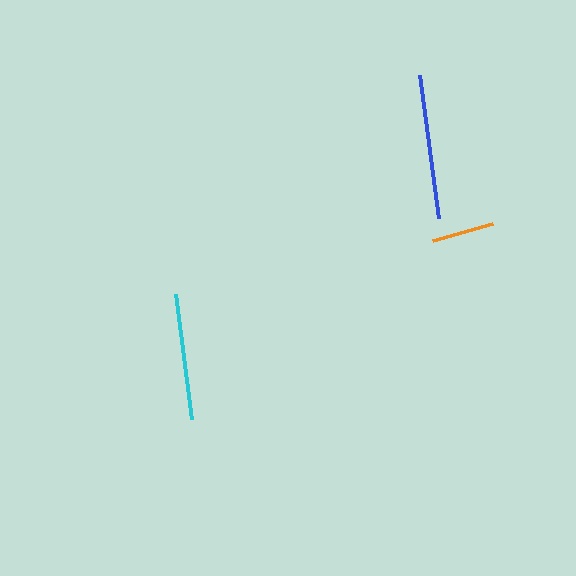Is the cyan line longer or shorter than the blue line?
The blue line is longer than the cyan line.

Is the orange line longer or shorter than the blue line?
The blue line is longer than the orange line.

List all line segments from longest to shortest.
From longest to shortest: blue, cyan, orange.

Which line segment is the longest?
The blue line is the longest at approximately 143 pixels.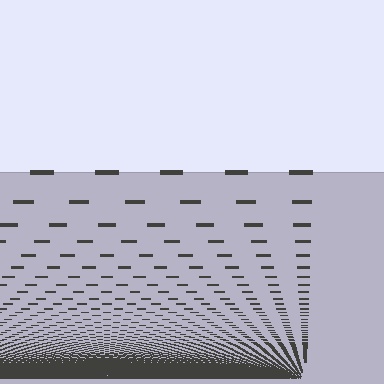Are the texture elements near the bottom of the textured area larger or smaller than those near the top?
Smaller. The gradient is inverted — elements near the bottom are smaller and denser.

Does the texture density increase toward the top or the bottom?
Density increases toward the bottom.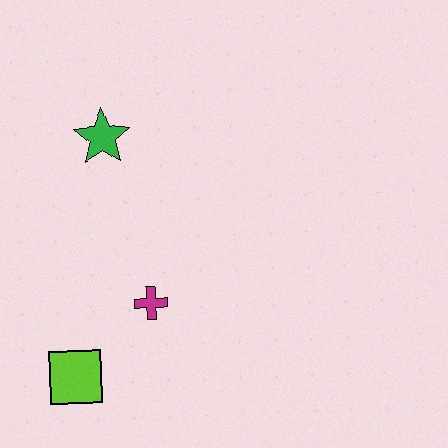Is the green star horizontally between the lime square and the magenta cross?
Yes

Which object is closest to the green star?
The magenta cross is closest to the green star.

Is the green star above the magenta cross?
Yes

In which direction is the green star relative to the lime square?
The green star is above the lime square.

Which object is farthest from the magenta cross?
The green star is farthest from the magenta cross.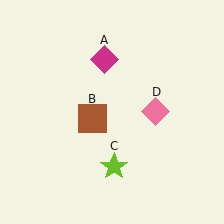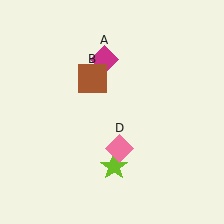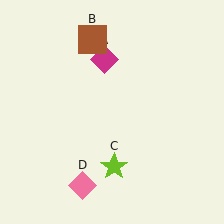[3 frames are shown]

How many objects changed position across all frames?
2 objects changed position: brown square (object B), pink diamond (object D).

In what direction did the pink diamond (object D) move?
The pink diamond (object D) moved down and to the left.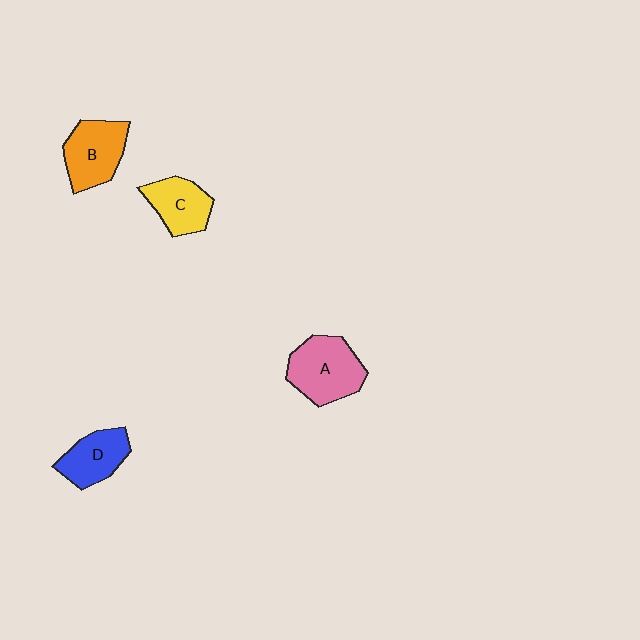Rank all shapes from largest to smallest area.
From largest to smallest: A (pink), B (orange), D (blue), C (yellow).